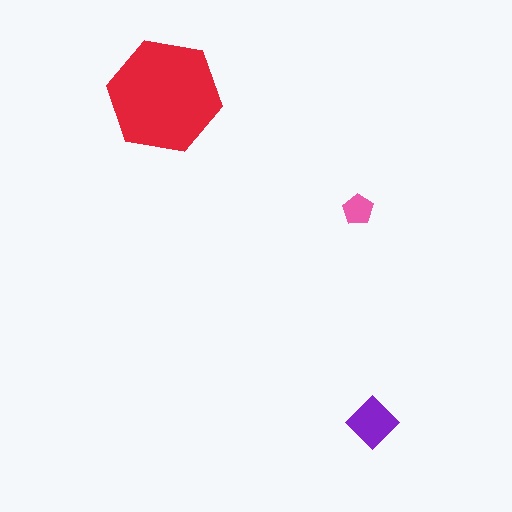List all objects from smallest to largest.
The pink pentagon, the purple diamond, the red hexagon.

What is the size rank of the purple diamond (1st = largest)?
2nd.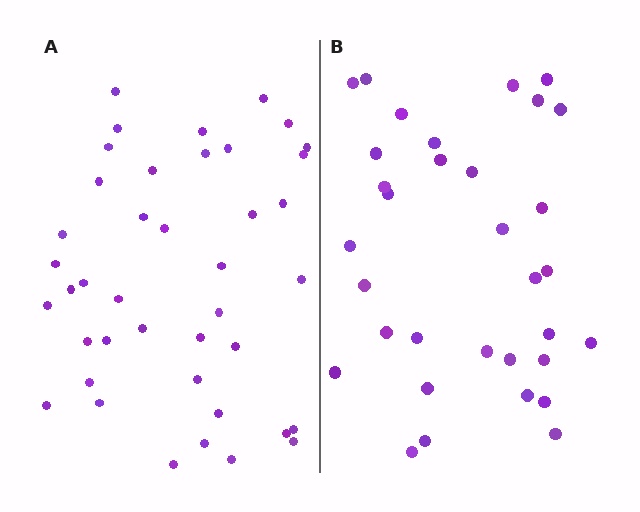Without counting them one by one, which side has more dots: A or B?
Region A (the left region) has more dots.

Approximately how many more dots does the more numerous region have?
Region A has roughly 8 or so more dots than region B.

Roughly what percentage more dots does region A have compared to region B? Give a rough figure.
About 25% more.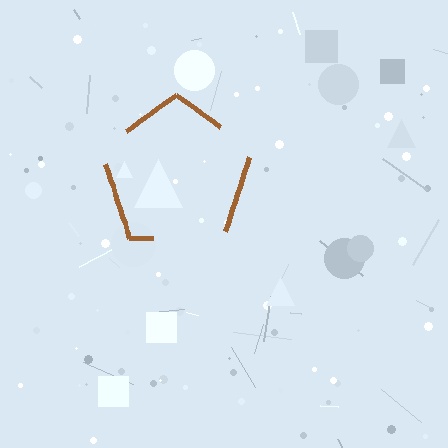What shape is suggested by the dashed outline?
The dashed outline suggests a pentagon.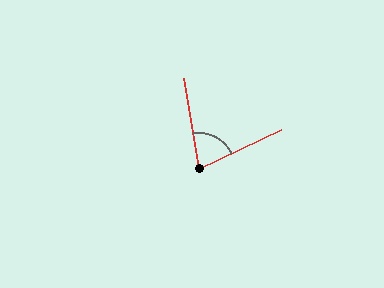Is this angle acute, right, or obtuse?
It is acute.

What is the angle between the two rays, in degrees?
Approximately 74 degrees.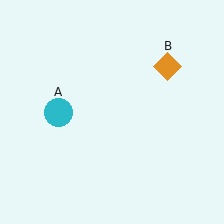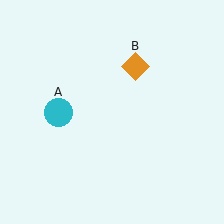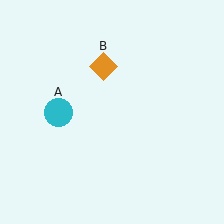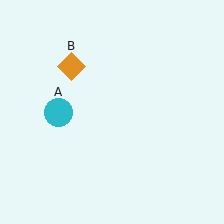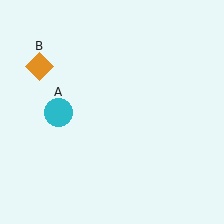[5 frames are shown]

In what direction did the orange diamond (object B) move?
The orange diamond (object B) moved left.